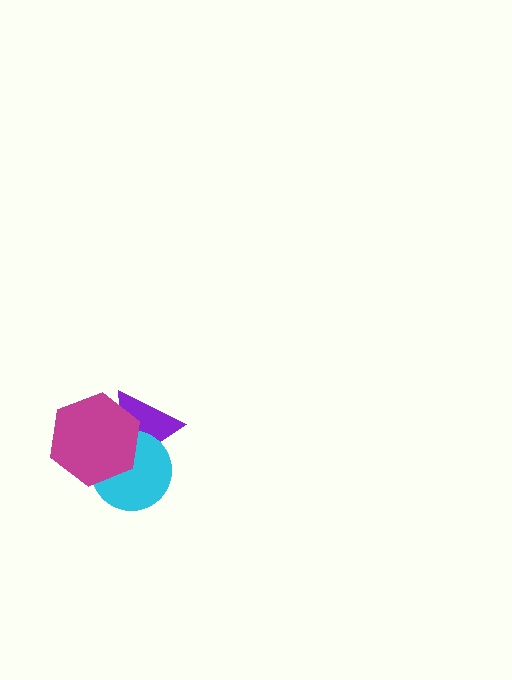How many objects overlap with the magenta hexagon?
2 objects overlap with the magenta hexagon.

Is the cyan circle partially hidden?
Yes, it is partially covered by another shape.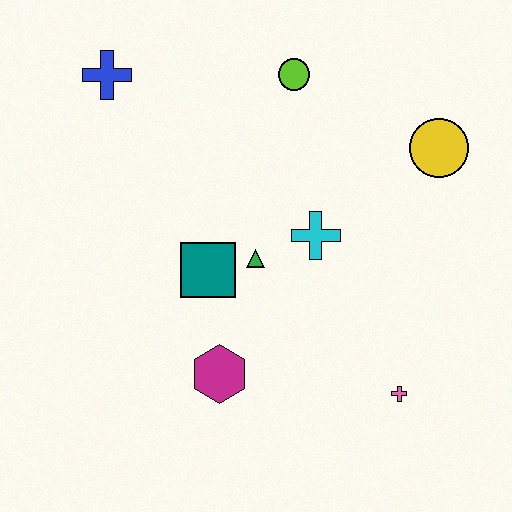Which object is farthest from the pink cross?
The blue cross is farthest from the pink cross.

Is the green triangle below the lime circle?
Yes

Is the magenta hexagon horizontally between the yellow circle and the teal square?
Yes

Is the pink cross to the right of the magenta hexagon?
Yes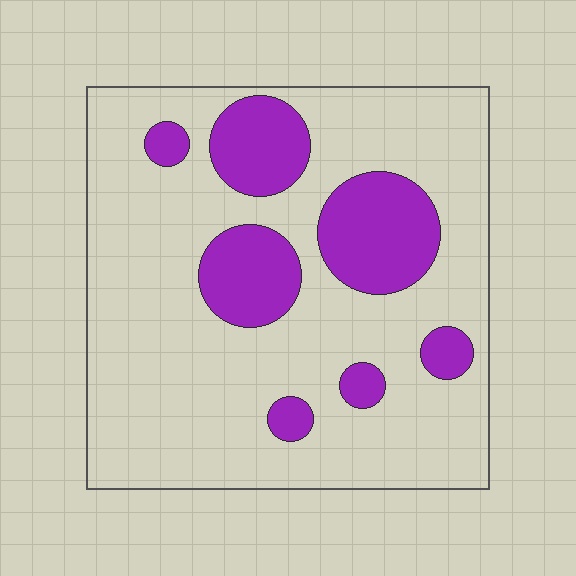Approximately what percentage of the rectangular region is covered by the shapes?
Approximately 20%.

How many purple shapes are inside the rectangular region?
7.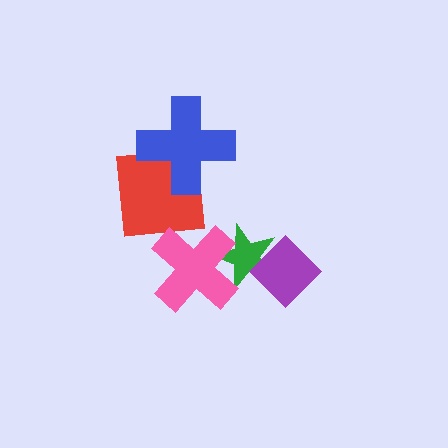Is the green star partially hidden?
Yes, it is partially covered by another shape.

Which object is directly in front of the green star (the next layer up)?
The purple diamond is directly in front of the green star.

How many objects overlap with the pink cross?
1 object overlaps with the pink cross.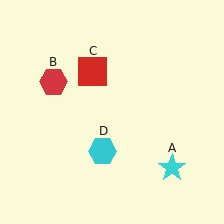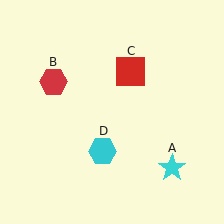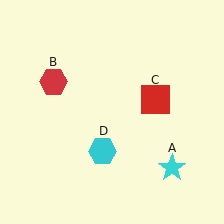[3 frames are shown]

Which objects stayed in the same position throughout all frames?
Cyan star (object A) and red hexagon (object B) and cyan hexagon (object D) remained stationary.